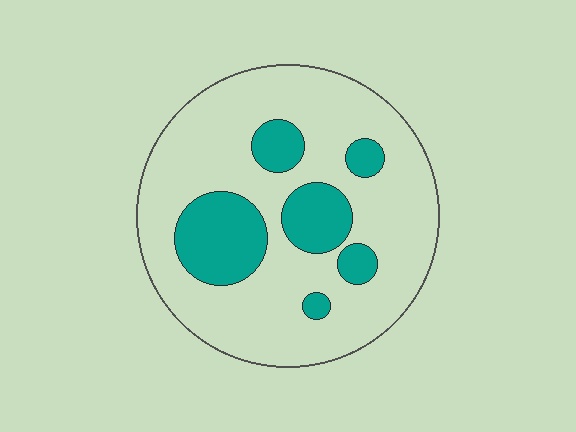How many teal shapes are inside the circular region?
6.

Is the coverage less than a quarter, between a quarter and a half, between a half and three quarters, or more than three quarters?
Less than a quarter.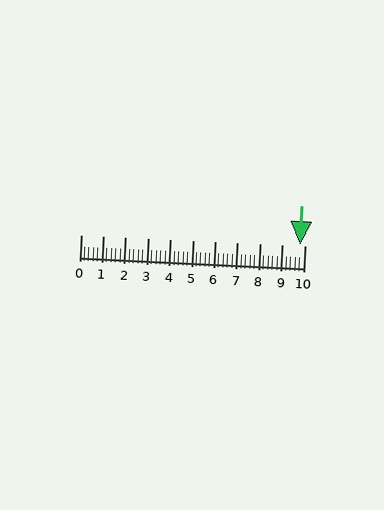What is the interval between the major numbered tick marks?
The major tick marks are spaced 1 units apart.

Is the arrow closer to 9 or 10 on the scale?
The arrow is closer to 10.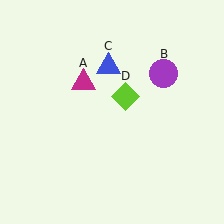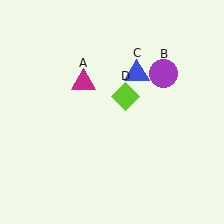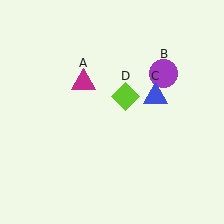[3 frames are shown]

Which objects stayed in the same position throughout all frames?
Magenta triangle (object A) and purple circle (object B) and lime diamond (object D) remained stationary.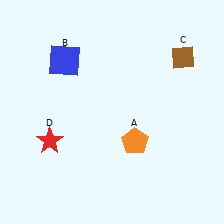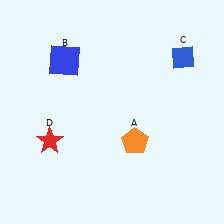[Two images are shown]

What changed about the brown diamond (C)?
In Image 1, C is brown. In Image 2, it changed to blue.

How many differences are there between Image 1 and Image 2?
There is 1 difference between the two images.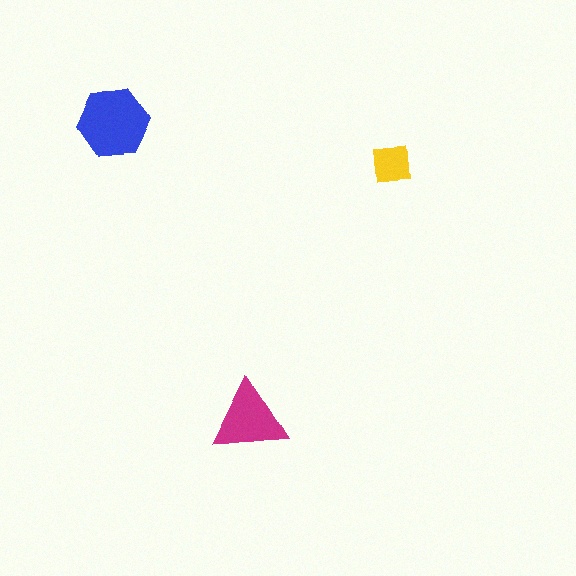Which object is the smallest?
The yellow square.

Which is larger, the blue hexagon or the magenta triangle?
The blue hexagon.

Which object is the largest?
The blue hexagon.